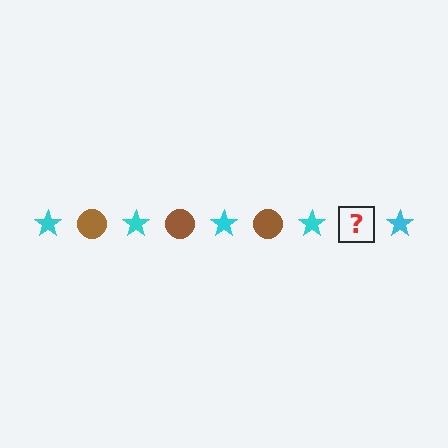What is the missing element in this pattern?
The missing element is a brown circle.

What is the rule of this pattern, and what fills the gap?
The rule is that the pattern alternates between cyan star and brown circle. The gap should be filled with a brown circle.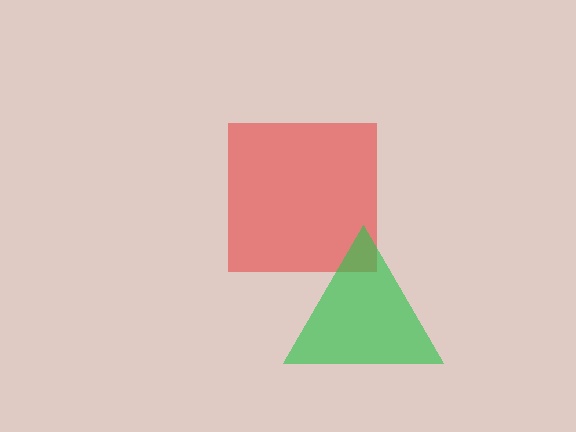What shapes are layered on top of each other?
The layered shapes are: a red square, a green triangle.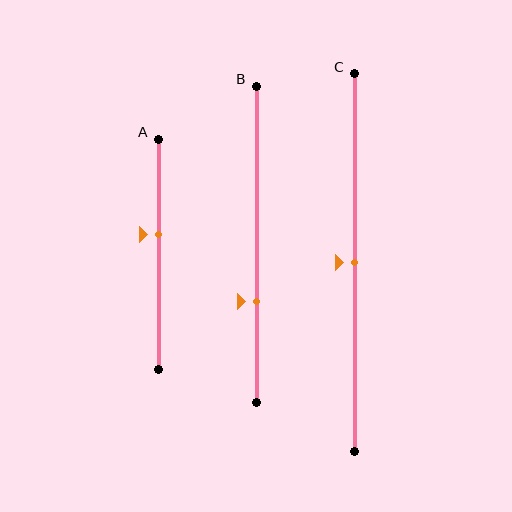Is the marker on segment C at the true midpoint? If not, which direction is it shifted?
Yes, the marker on segment C is at the true midpoint.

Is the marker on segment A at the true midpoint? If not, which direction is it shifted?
No, the marker on segment A is shifted upward by about 9% of the segment length.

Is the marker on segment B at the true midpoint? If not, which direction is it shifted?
No, the marker on segment B is shifted downward by about 18% of the segment length.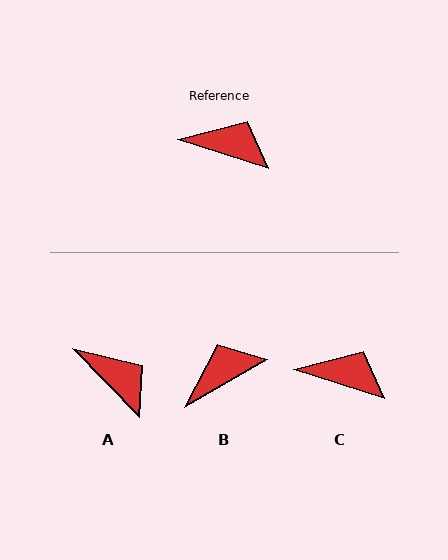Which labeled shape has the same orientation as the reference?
C.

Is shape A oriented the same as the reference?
No, it is off by about 28 degrees.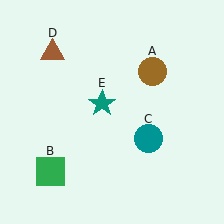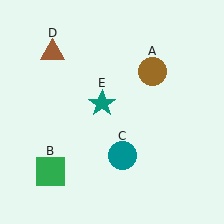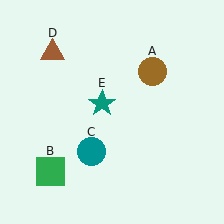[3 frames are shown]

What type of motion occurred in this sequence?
The teal circle (object C) rotated clockwise around the center of the scene.